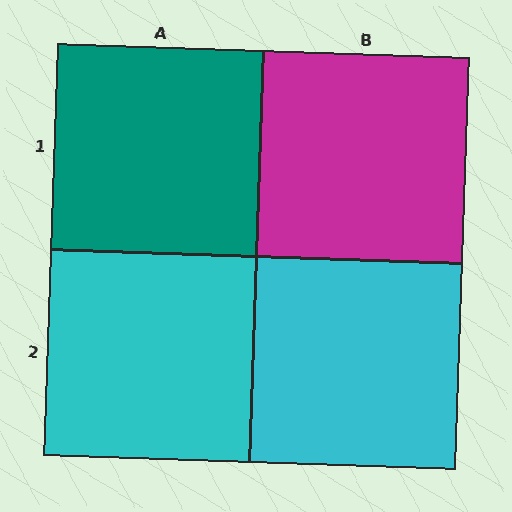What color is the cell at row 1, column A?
Teal.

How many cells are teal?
1 cell is teal.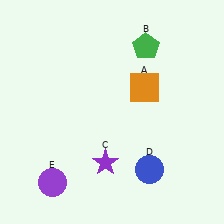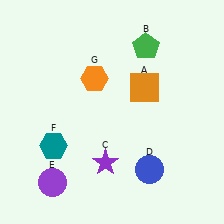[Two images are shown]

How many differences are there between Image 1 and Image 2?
There are 2 differences between the two images.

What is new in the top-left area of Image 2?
An orange hexagon (G) was added in the top-left area of Image 2.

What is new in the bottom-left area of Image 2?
A teal hexagon (F) was added in the bottom-left area of Image 2.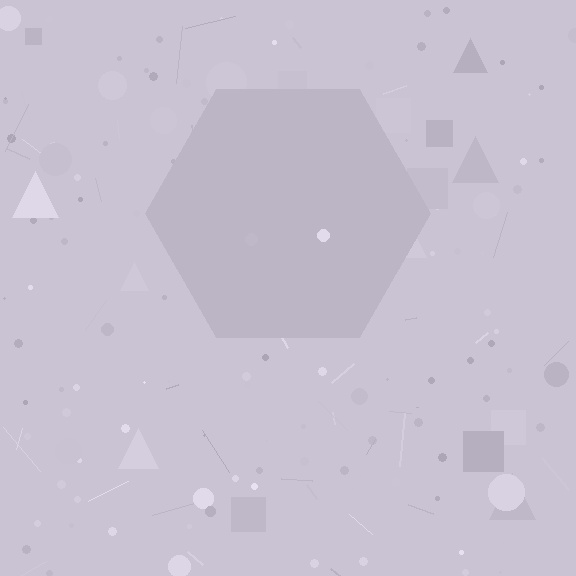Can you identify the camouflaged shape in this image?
The camouflaged shape is a hexagon.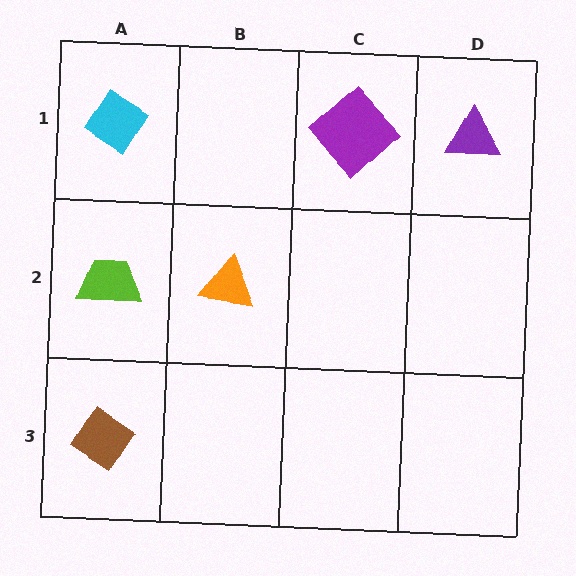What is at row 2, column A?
A lime trapezoid.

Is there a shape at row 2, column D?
No, that cell is empty.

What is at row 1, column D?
A purple triangle.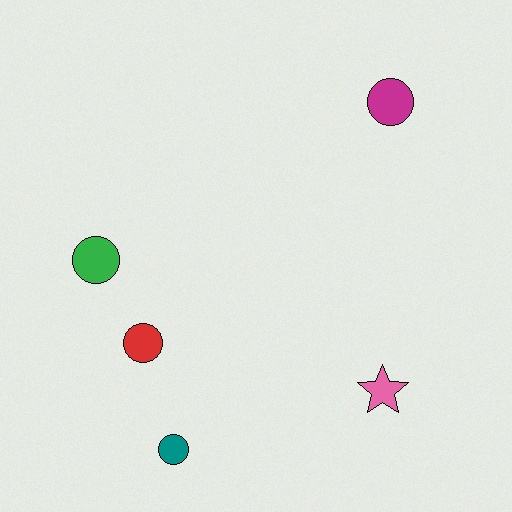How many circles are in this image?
There are 4 circles.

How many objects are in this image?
There are 5 objects.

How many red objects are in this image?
There is 1 red object.